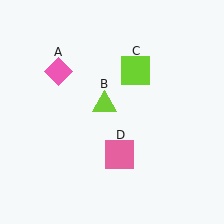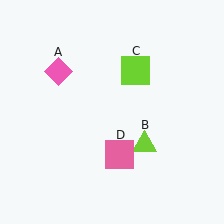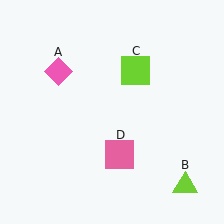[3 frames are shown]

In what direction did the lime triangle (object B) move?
The lime triangle (object B) moved down and to the right.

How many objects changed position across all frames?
1 object changed position: lime triangle (object B).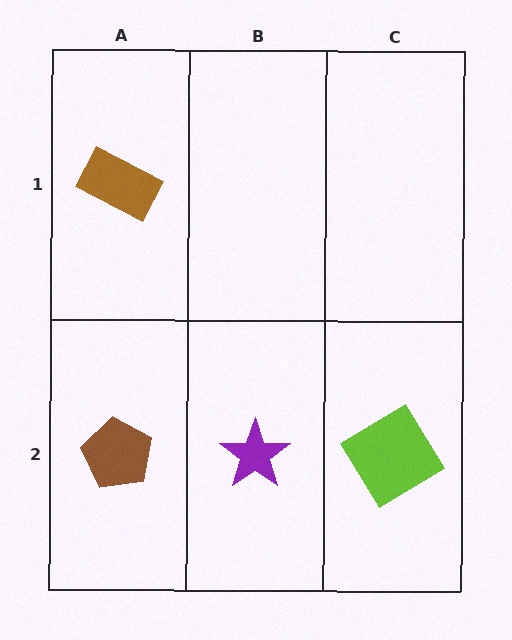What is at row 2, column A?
A brown pentagon.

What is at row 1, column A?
A brown rectangle.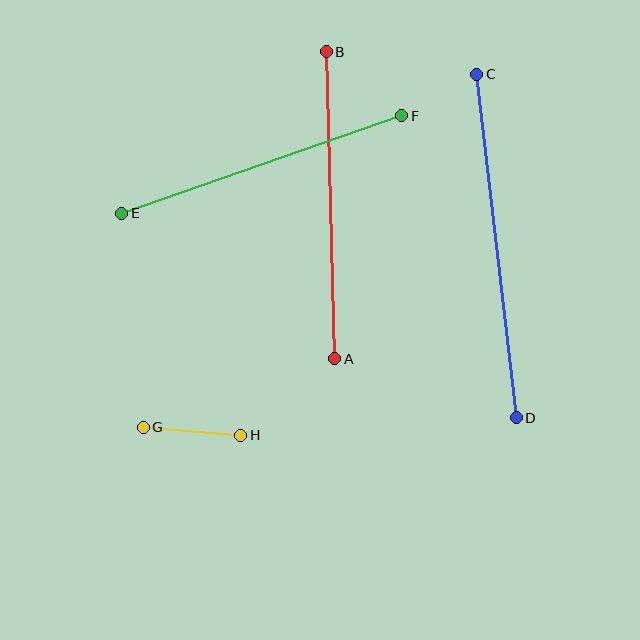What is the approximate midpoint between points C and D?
The midpoint is at approximately (497, 246) pixels.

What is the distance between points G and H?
The distance is approximately 98 pixels.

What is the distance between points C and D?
The distance is approximately 346 pixels.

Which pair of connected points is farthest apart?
Points C and D are farthest apart.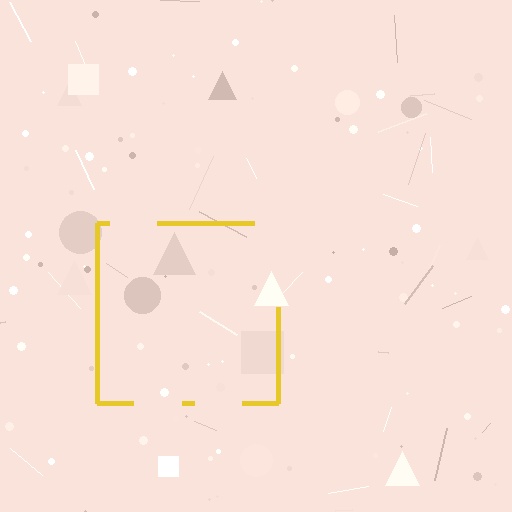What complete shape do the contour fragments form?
The contour fragments form a square.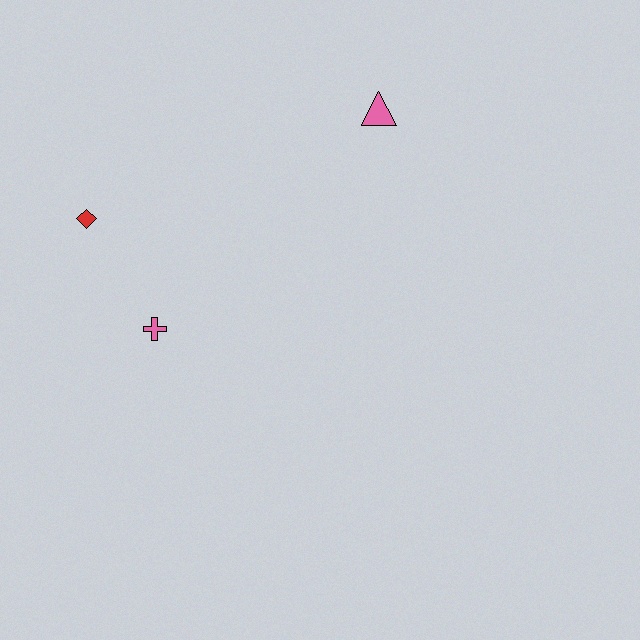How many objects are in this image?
There are 3 objects.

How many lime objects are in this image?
There are no lime objects.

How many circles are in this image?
There are no circles.